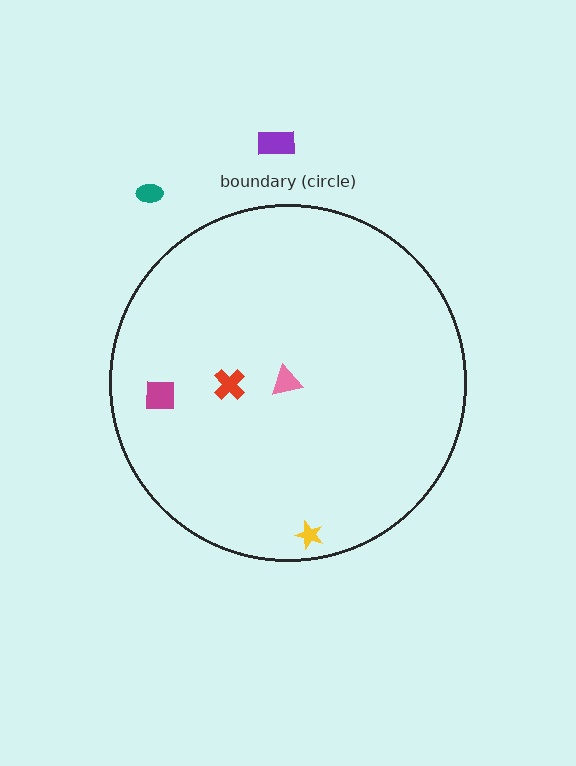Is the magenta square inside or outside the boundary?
Inside.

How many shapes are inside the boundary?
4 inside, 2 outside.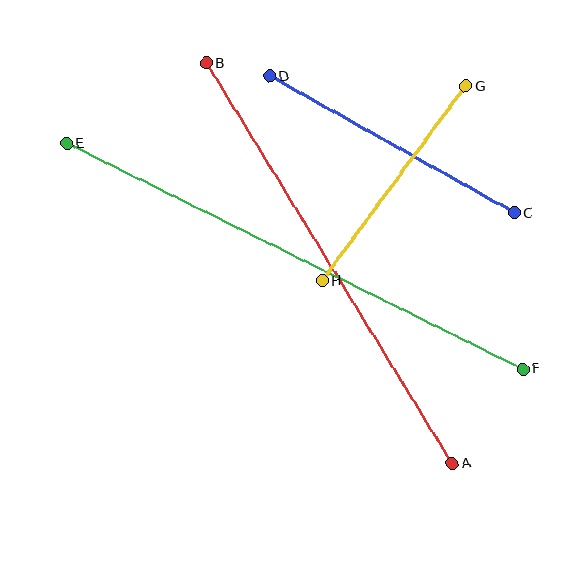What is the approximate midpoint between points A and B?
The midpoint is at approximately (329, 263) pixels.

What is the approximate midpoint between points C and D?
The midpoint is at approximately (392, 145) pixels.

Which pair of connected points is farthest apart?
Points E and F are farthest apart.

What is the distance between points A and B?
The distance is approximately 469 pixels.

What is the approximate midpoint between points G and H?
The midpoint is at approximately (394, 183) pixels.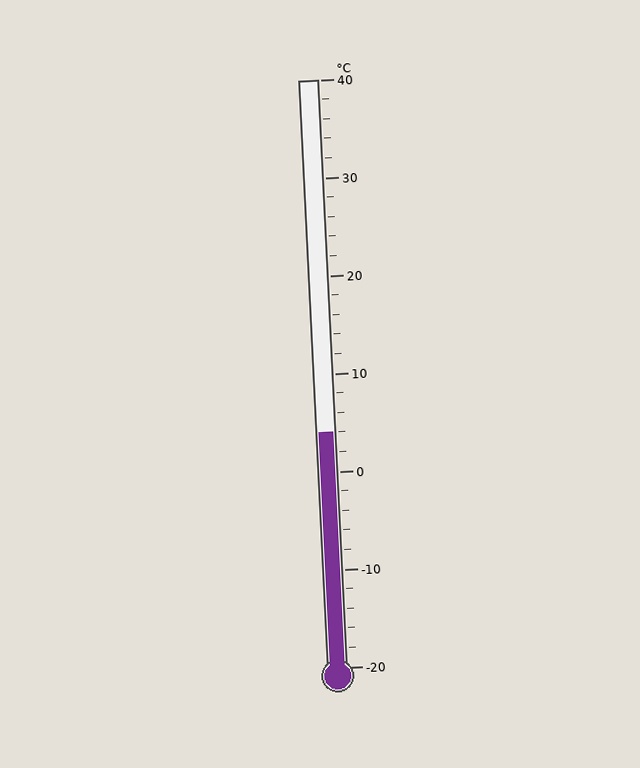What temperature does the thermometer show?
The thermometer shows approximately 4°C.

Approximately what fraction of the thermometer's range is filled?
The thermometer is filled to approximately 40% of its range.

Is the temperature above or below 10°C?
The temperature is below 10°C.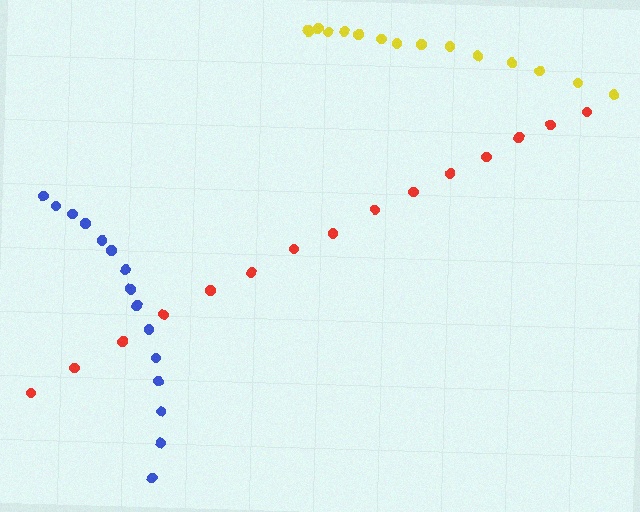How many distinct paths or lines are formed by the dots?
There are 3 distinct paths.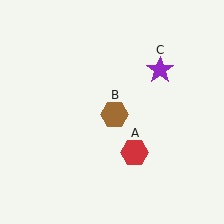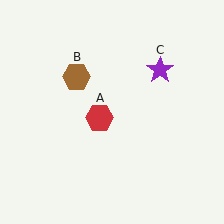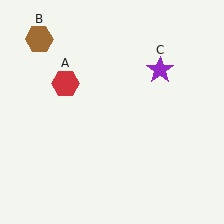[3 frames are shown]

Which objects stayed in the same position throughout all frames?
Purple star (object C) remained stationary.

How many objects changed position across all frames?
2 objects changed position: red hexagon (object A), brown hexagon (object B).